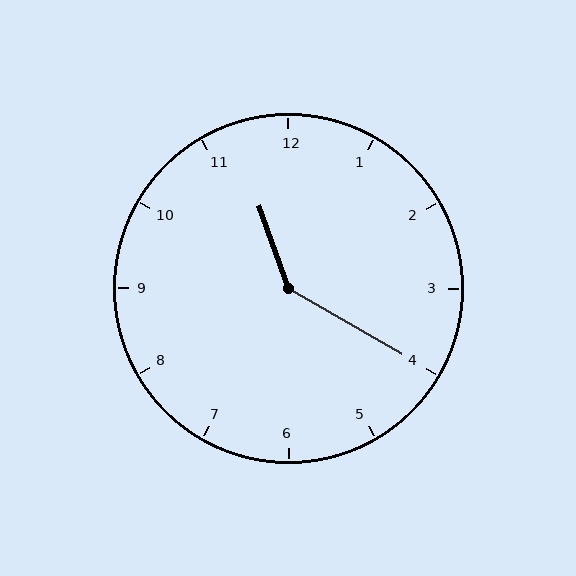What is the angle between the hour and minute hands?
Approximately 140 degrees.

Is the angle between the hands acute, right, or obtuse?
It is obtuse.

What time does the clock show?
11:20.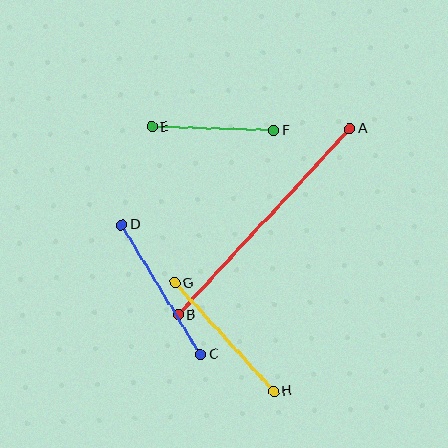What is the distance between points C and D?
The distance is approximately 152 pixels.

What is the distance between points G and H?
The distance is approximately 146 pixels.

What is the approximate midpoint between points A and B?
The midpoint is at approximately (264, 222) pixels.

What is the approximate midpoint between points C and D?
The midpoint is at approximately (161, 289) pixels.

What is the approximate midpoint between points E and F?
The midpoint is at approximately (213, 129) pixels.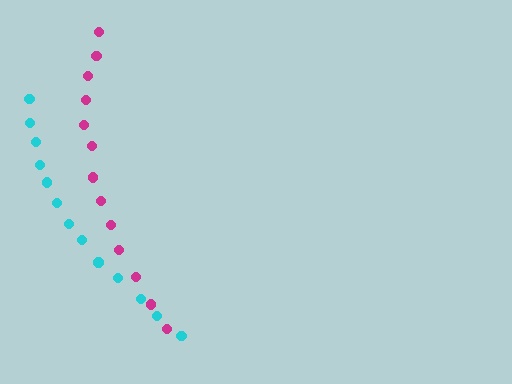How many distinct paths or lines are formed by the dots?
There are 2 distinct paths.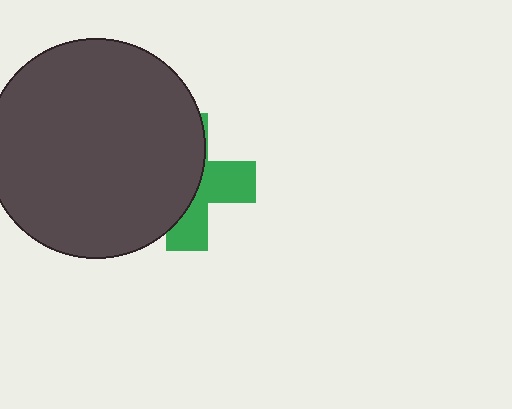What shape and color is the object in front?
The object in front is a dark gray circle.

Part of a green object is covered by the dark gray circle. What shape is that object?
It is a cross.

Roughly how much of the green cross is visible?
A small part of it is visible (roughly 41%).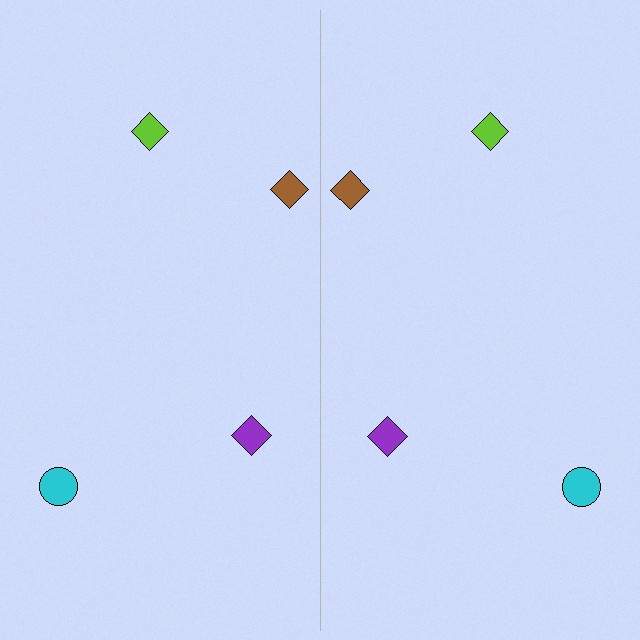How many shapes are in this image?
There are 8 shapes in this image.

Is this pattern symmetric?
Yes, this pattern has bilateral (reflection) symmetry.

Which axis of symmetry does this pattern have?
The pattern has a vertical axis of symmetry running through the center of the image.